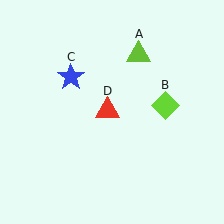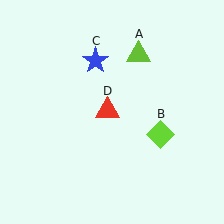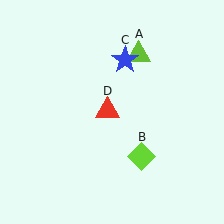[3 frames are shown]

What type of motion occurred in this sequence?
The lime diamond (object B), blue star (object C) rotated clockwise around the center of the scene.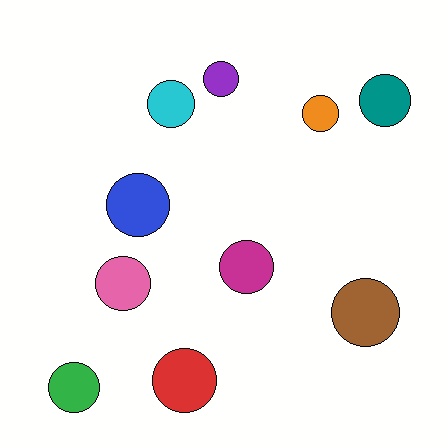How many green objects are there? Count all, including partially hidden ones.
There is 1 green object.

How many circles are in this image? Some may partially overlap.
There are 10 circles.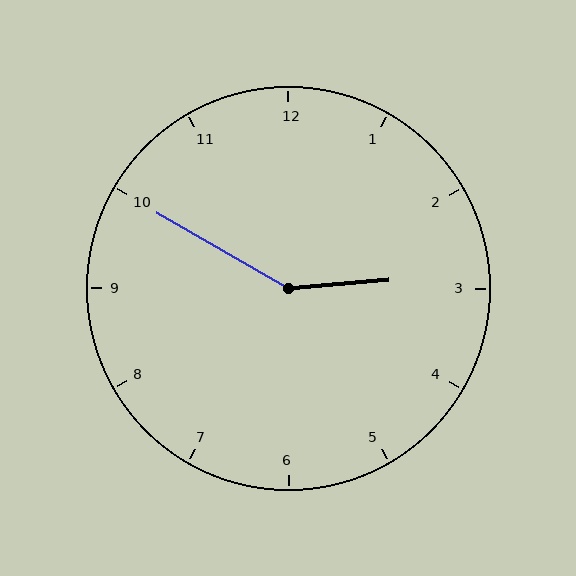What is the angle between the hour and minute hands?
Approximately 145 degrees.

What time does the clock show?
2:50.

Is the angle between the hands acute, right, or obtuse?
It is obtuse.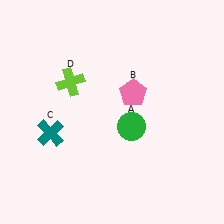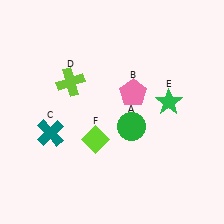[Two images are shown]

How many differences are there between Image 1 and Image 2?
There are 2 differences between the two images.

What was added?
A green star (E), a lime diamond (F) were added in Image 2.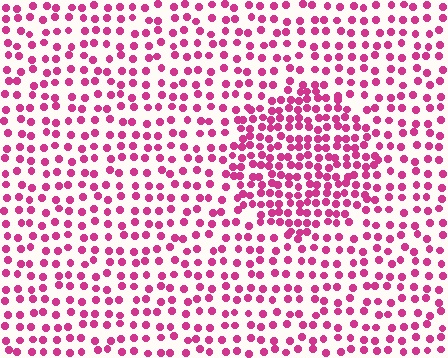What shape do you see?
I see a circle.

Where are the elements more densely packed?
The elements are more densely packed inside the circle boundary.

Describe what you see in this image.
The image contains small magenta elements arranged at two different densities. A circle-shaped region is visible where the elements are more densely packed than the surrounding area.